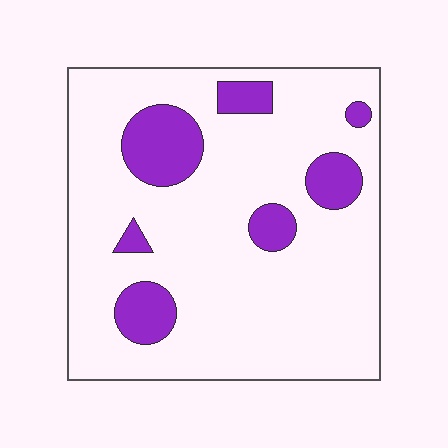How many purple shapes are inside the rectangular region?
7.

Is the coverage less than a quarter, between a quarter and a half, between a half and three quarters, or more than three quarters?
Less than a quarter.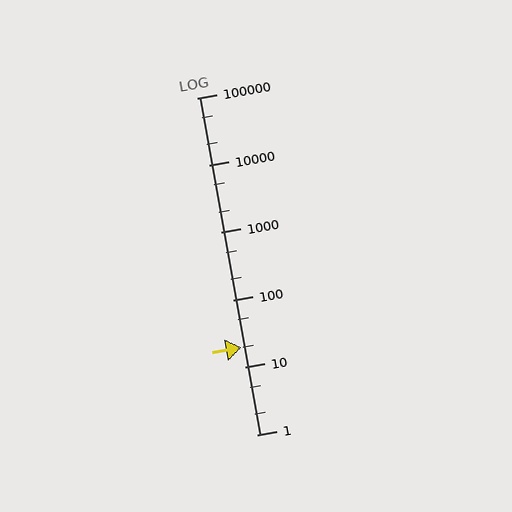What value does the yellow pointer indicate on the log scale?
The pointer indicates approximately 20.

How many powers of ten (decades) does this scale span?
The scale spans 5 decades, from 1 to 100000.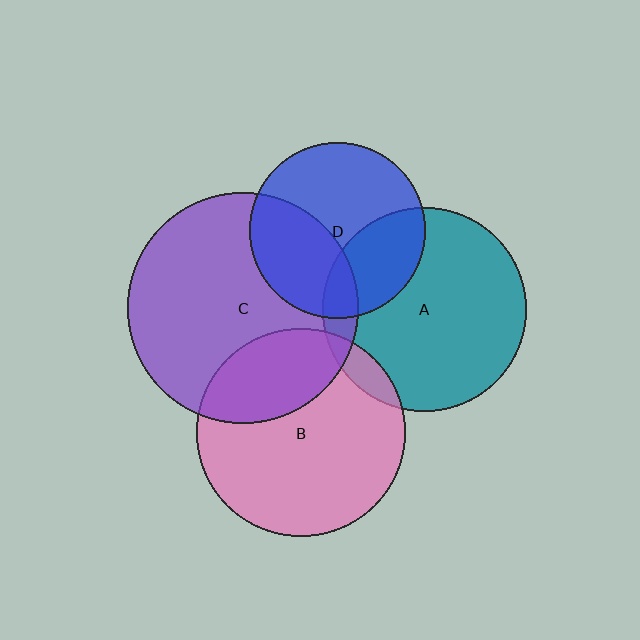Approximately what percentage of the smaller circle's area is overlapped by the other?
Approximately 30%.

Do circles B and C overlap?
Yes.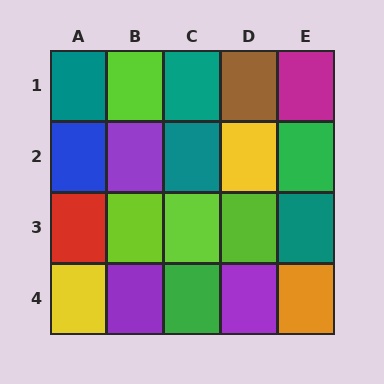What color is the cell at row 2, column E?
Green.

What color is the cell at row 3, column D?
Lime.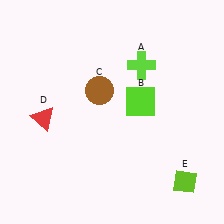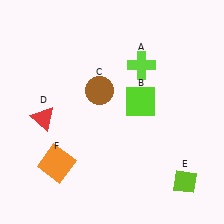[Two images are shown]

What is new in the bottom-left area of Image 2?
An orange square (F) was added in the bottom-left area of Image 2.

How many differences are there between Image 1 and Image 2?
There is 1 difference between the two images.